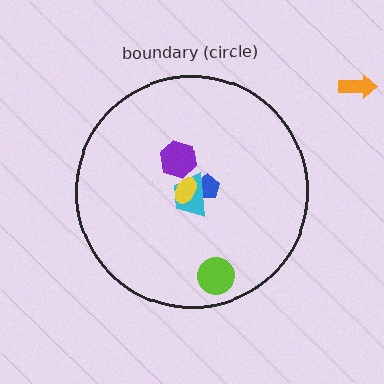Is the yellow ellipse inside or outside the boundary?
Inside.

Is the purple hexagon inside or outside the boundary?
Inside.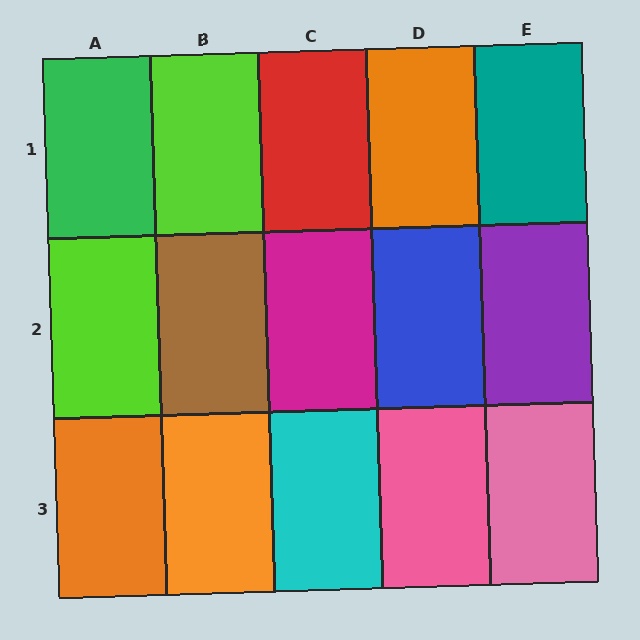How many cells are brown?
1 cell is brown.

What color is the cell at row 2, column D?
Blue.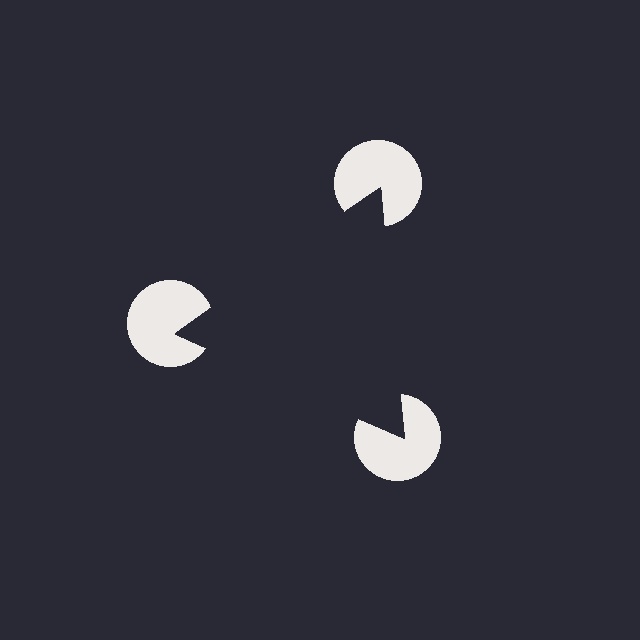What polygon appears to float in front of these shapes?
An illusory triangle — its edges are inferred from the aligned wedge cuts in the pac-man discs, not physically drawn.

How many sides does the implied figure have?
3 sides.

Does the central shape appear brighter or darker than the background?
It typically appears slightly darker than the background, even though no actual brightness change is drawn.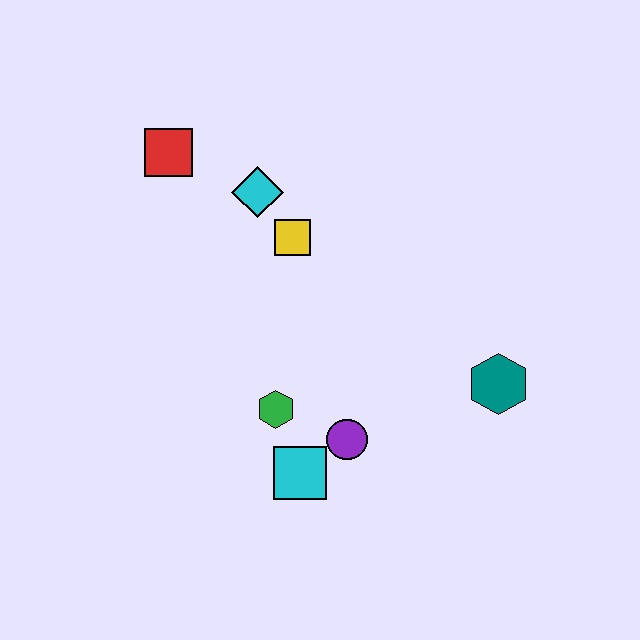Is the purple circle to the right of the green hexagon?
Yes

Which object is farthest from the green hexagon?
The red square is farthest from the green hexagon.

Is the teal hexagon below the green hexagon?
No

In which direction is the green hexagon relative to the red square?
The green hexagon is below the red square.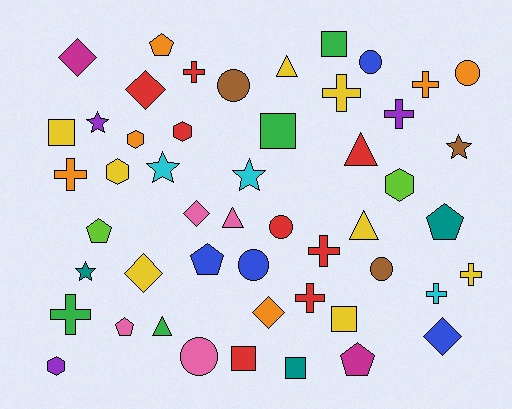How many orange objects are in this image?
There are 6 orange objects.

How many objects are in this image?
There are 50 objects.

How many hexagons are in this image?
There are 5 hexagons.